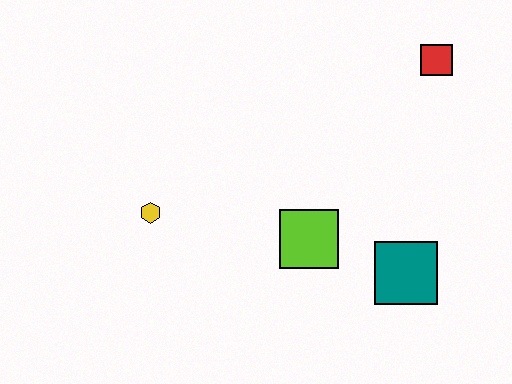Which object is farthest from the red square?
The yellow hexagon is farthest from the red square.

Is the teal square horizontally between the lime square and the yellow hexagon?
No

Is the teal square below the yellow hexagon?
Yes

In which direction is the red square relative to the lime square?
The red square is above the lime square.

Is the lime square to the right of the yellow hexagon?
Yes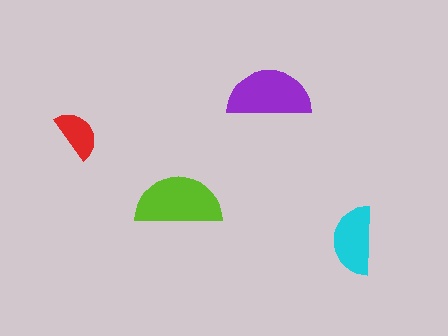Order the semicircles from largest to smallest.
the lime one, the purple one, the cyan one, the red one.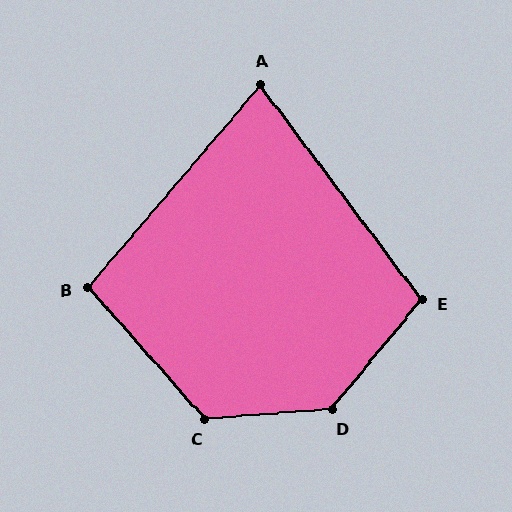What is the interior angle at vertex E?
Approximately 104 degrees (obtuse).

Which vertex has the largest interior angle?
D, at approximately 134 degrees.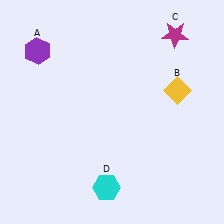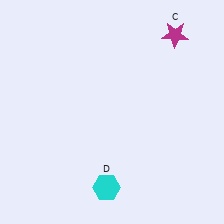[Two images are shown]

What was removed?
The purple hexagon (A), the yellow diamond (B) were removed in Image 2.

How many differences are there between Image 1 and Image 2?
There are 2 differences between the two images.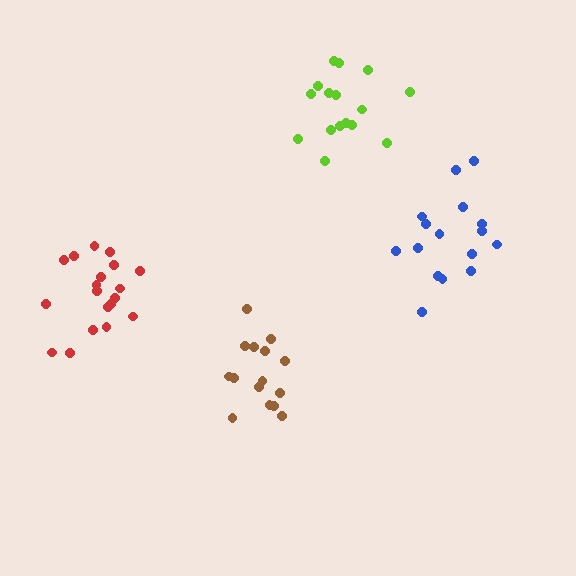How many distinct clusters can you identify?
There are 4 distinct clusters.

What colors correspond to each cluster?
The clusters are colored: blue, brown, red, lime.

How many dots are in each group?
Group 1: 16 dots, Group 2: 15 dots, Group 3: 19 dots, Group 4: 16 dots (66 total).